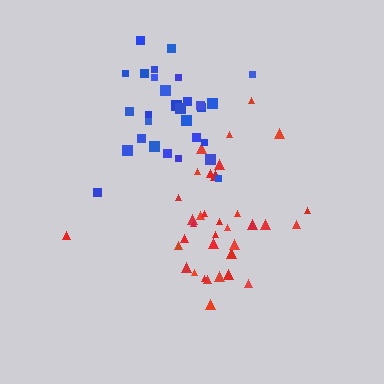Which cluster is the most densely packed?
Red.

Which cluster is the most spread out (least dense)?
Blue.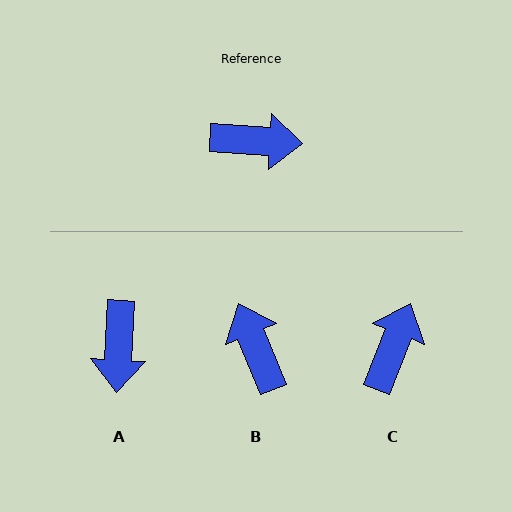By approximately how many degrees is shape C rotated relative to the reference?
Approximately 72 degrees counter-clockwise.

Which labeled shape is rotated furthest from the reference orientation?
B, about 116 degrees away.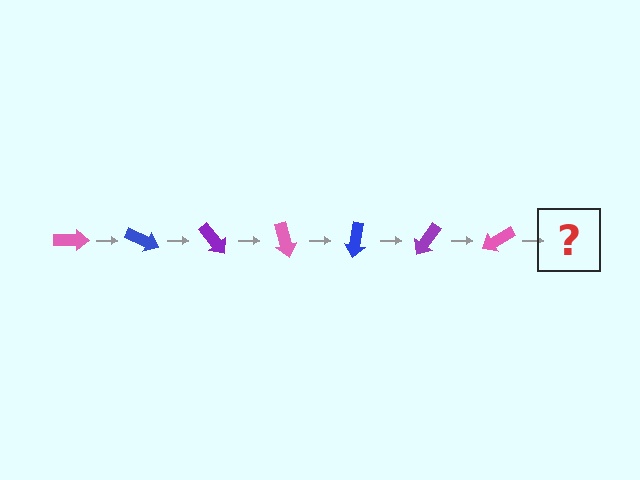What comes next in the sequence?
The next element should be a blue arrow, rotated 175 degrees from the start.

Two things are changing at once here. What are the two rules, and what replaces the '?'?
The two rules are that it rotates 25 degrees each step and the color cycles through pink, blue, and purple. The '?' should be a blue arrow, rotated 175 degrees from the start.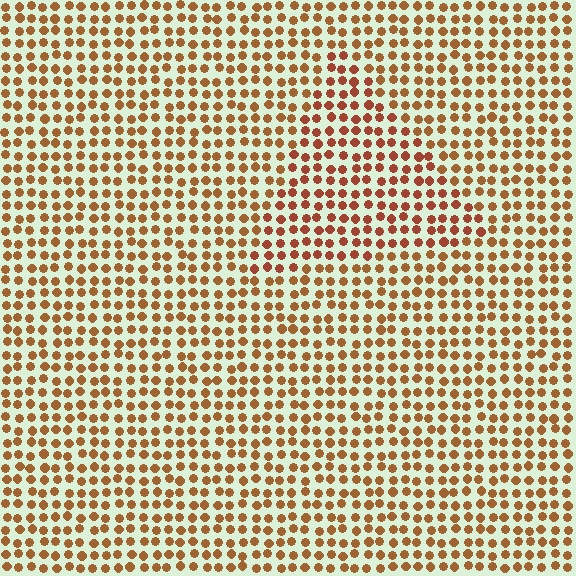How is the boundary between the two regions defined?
The boundary is defined purely by a slight shift in hue (about 18 degrees). Spacing, size, and orientation are identical on both sides.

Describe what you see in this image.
The image is filled with small brown elements in a uniform arrangement. A triangle-shaped region is visible where the elements are tinted to a slightly different hue, forming a subtle color boundary.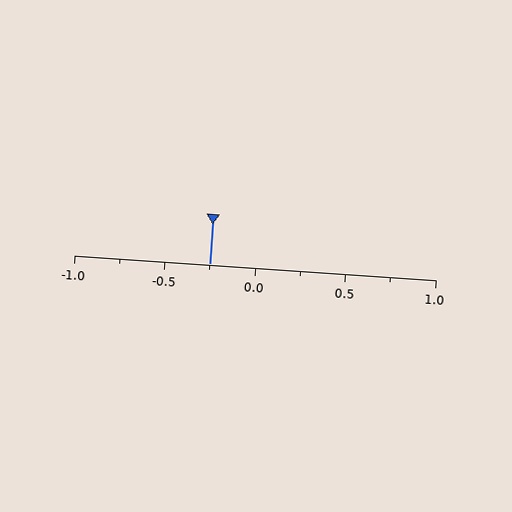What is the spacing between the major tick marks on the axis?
The major ticks are spaced 0.5 apart.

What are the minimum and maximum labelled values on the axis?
The axis runs from -1.0 to 1.0.